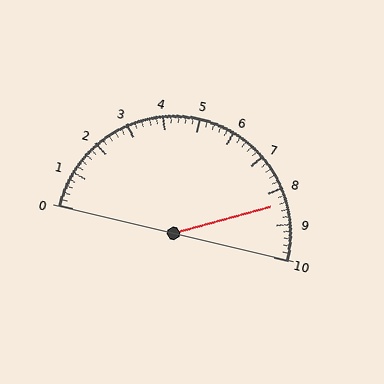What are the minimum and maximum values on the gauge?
The gauge ranges from 0 to 10.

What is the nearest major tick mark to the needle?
The nearest major tick mark is 8.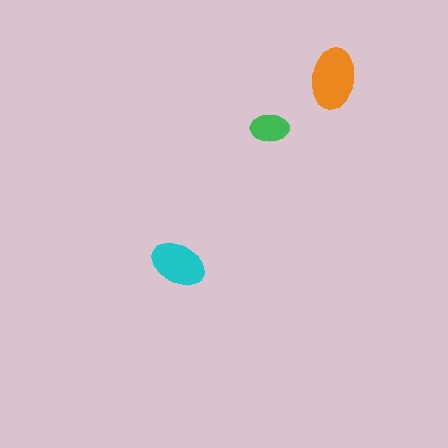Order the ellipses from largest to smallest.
the orange one, the cyan one, the green one.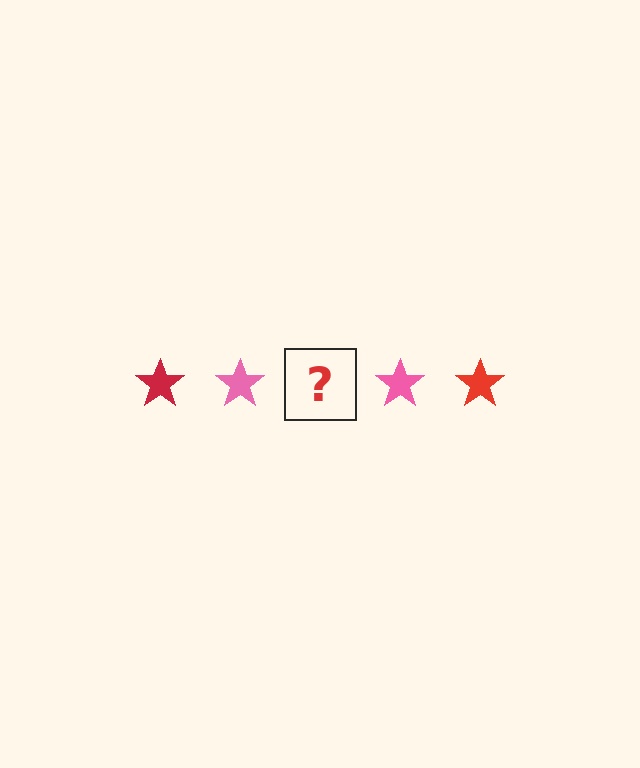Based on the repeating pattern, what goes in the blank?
The blank should be a red star.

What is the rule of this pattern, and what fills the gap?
The rule is that the pattern cycles through red, pink stars. The gap should be filled with a red star.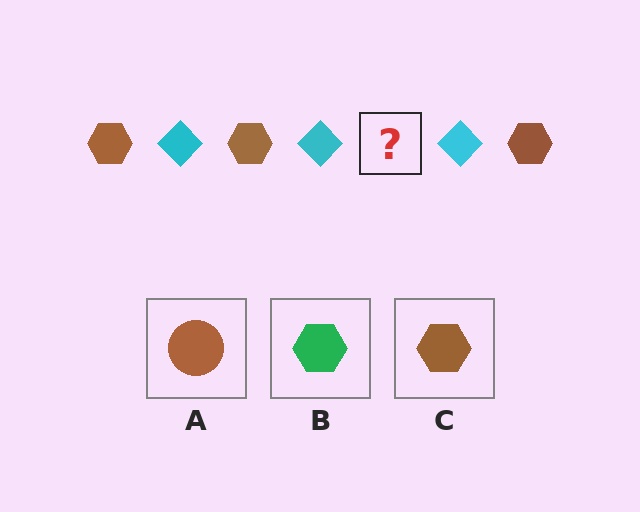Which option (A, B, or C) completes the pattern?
C.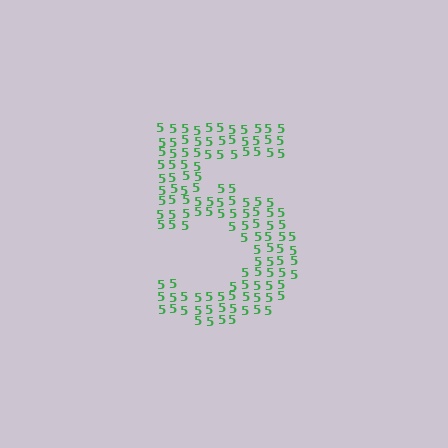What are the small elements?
The small elements are digit 5's.